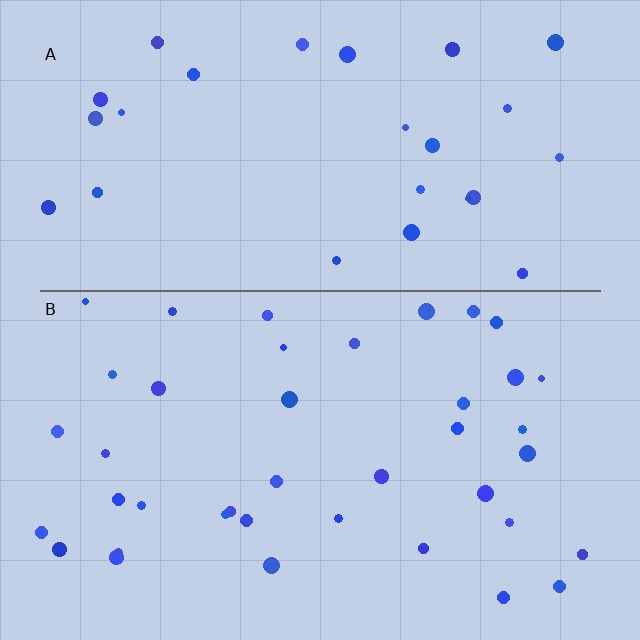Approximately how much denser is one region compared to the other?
Approximately 1.5× — region B over region A.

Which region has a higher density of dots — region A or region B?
B (the bottom).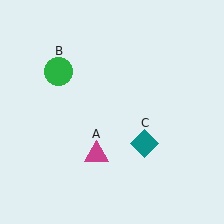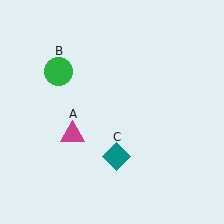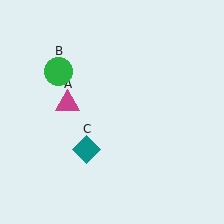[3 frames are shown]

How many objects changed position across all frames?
2 objects changed position: magenta triangle (object A), teal diamond (object C).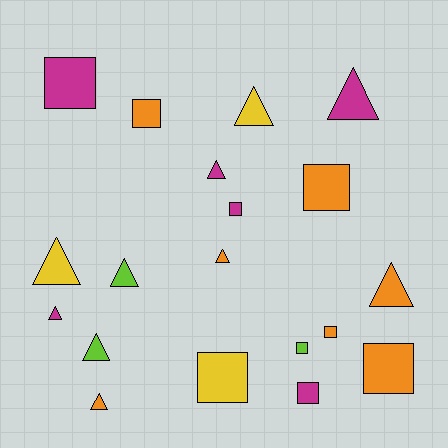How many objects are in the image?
There are 19 objects.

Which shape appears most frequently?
Triangle, with 10 objects.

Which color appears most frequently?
Orange, with 7 objects.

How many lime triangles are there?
There are 2 lime triangles.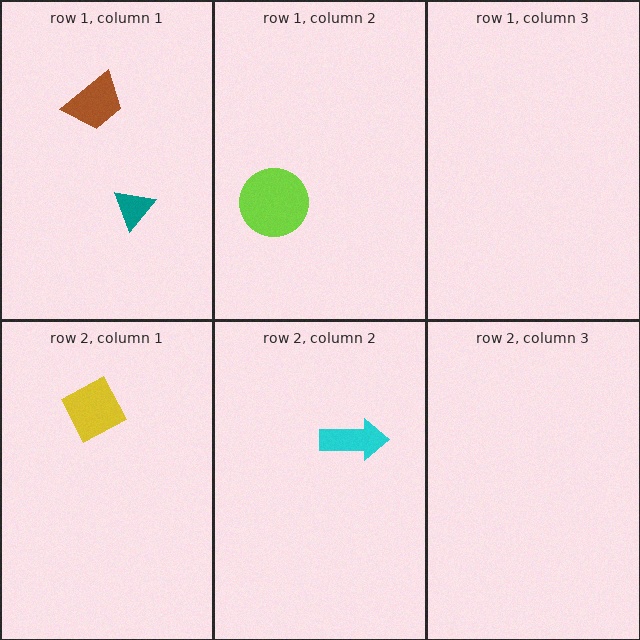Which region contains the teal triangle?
The row 1, column 1 region.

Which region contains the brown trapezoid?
The row 1, column 1 region.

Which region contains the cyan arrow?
The row 2, column 2 region.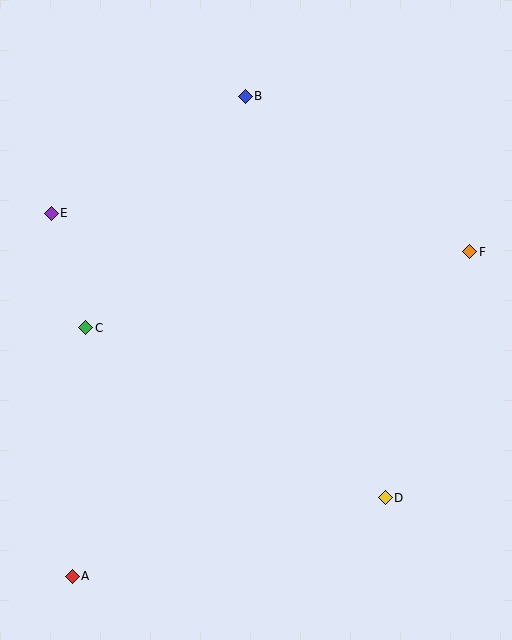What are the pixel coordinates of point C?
Point C is at (86, 328).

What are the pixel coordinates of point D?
Point D is at (385, 498).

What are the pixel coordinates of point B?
Point B is at (245, 97).